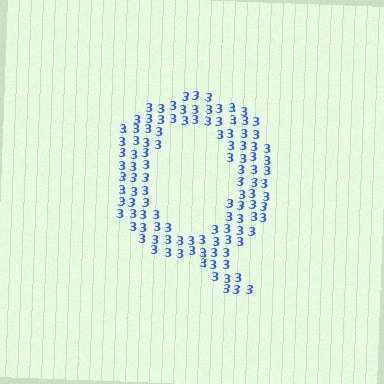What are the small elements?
The small elements are digit 3's.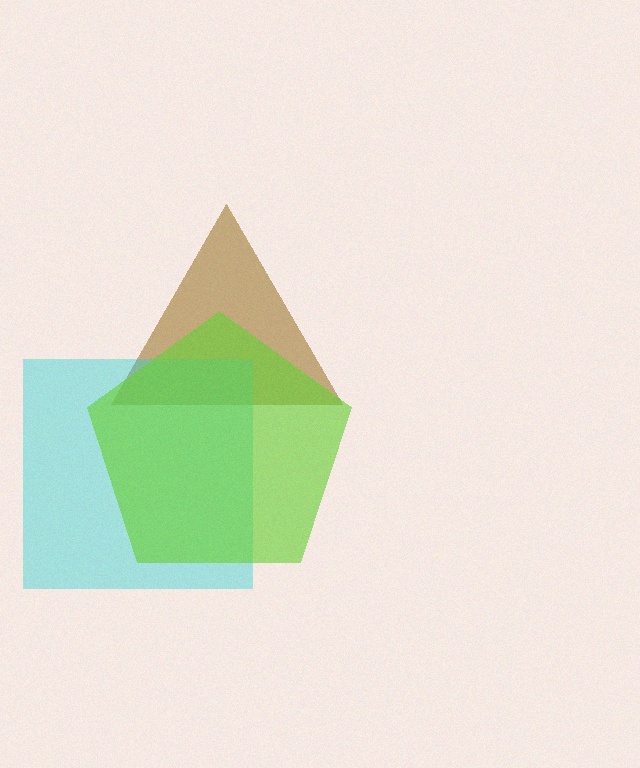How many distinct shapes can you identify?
There are 3 distinct shapes: a brown triangle, a cyan square, a lime pentagon.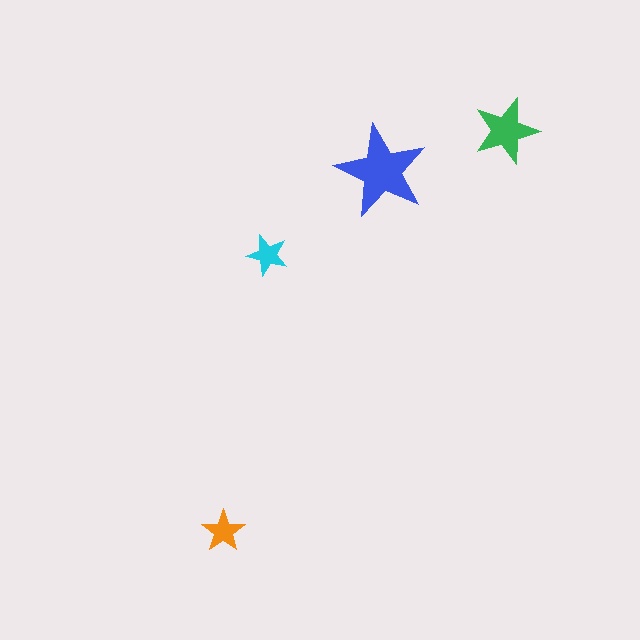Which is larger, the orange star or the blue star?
The blue one.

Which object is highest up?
The green star is topmost.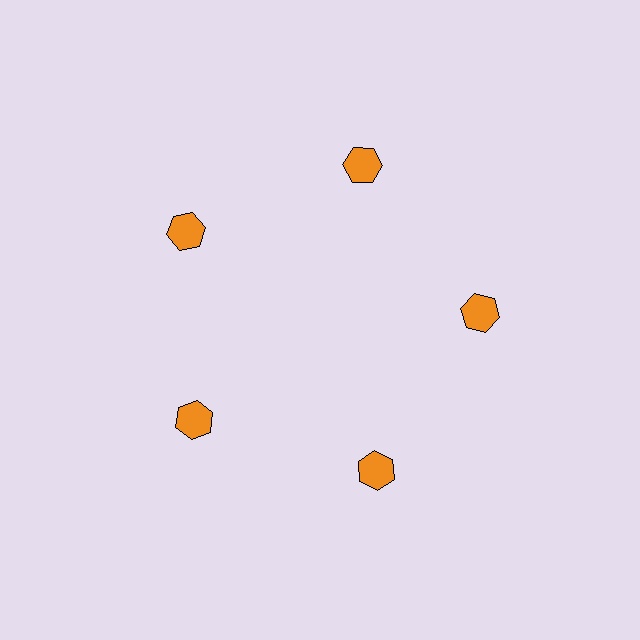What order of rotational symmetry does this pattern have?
This pattern has 5-fold rotational symmetry.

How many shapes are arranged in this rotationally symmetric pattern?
There are 5 shapes, arranged in 5 groups of 1.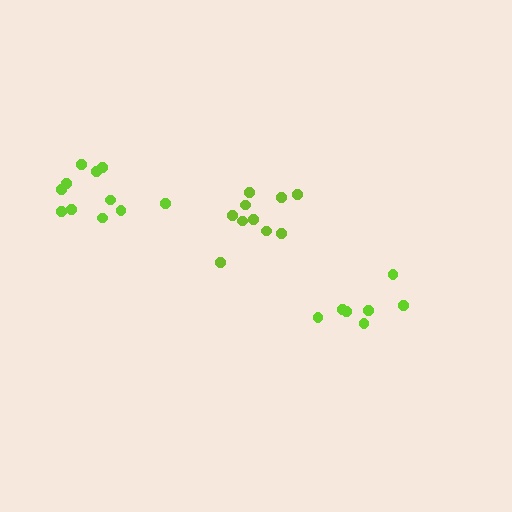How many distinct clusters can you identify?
There are 3 distinct clusters.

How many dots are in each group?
Group 1: 11 dots, Group 2: 7 dots, Group 3: 10 dots (28 total).